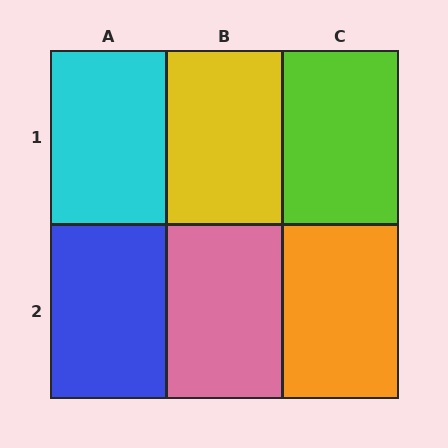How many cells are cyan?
1 cell is cyan.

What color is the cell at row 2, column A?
Blue.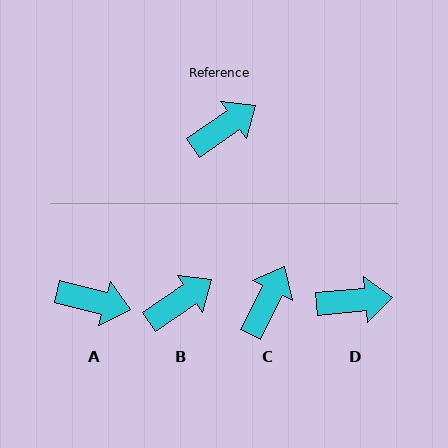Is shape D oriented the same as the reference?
No, it is off by about 29 degrees.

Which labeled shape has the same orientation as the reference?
B.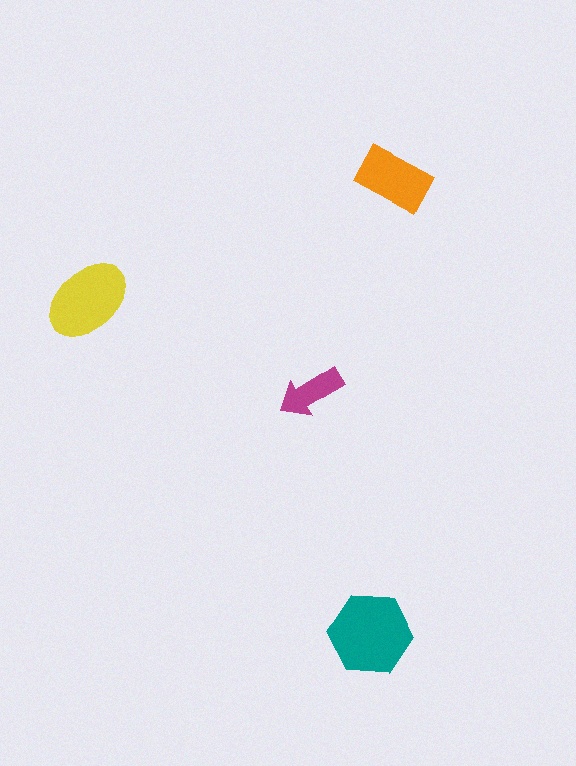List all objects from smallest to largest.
The magenta arrow, the orange rectangle, the yellow ellipse, the teal hexagon.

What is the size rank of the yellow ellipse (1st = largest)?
2nd.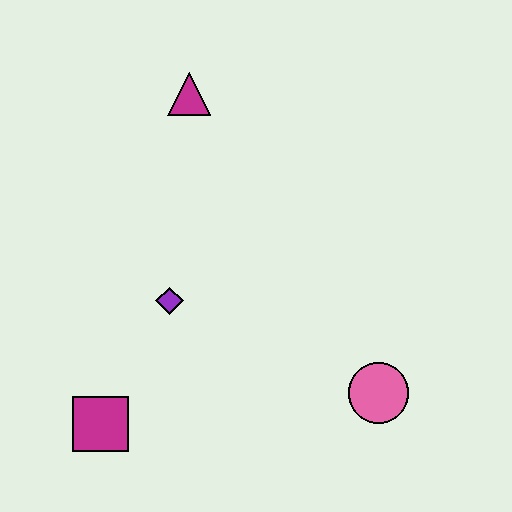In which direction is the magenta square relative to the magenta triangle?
The magenta square is below the magenta triangle.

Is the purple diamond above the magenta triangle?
No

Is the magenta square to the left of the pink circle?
Yes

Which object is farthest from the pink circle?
The magenta triangle is farthest from the pink circle.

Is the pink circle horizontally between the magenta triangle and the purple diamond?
No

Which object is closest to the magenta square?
The purple diamond is closest to the magenta square.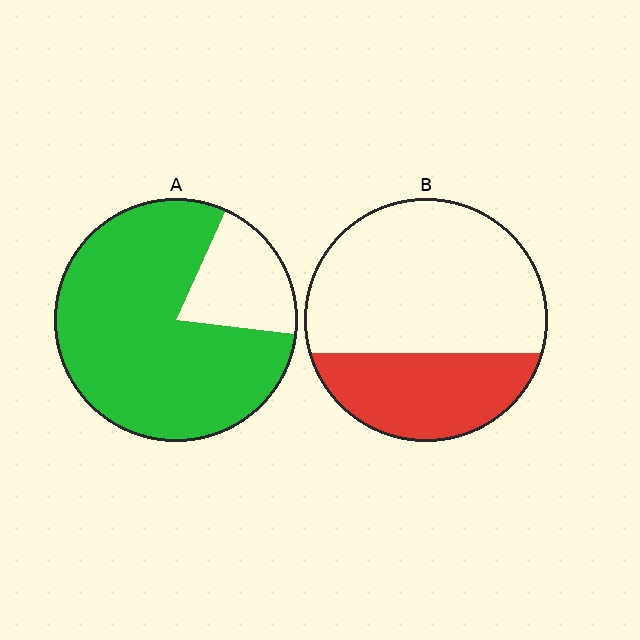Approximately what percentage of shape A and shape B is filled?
A is approximately 80% and B is approximately 35%.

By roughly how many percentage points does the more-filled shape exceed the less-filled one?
By roughly 45 percentage points (A over B).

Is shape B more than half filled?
No.